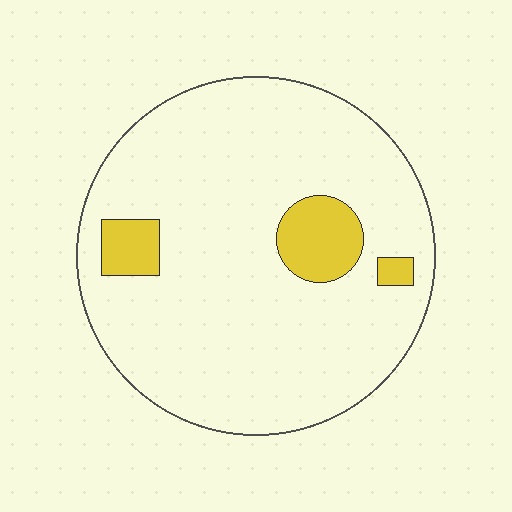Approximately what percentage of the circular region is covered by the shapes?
Approximately 10%.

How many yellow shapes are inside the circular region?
3.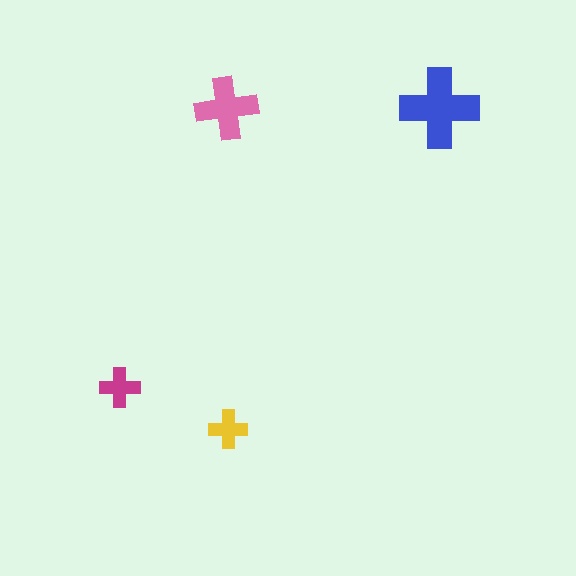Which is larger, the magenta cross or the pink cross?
The pink one.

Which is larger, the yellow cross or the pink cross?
The pink one.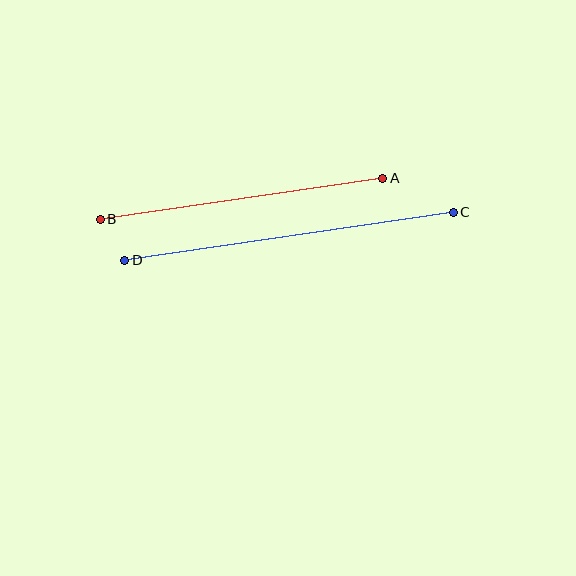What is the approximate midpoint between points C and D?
The midpoint is at approximately (289, 236) pixels.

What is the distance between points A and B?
The distance is approximately 285 pixels.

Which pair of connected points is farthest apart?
Points C and D are farthest apart.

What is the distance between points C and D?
The distance is approximately 332 pixels.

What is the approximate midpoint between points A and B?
The midpoint is at approximately (242, 199) pixels.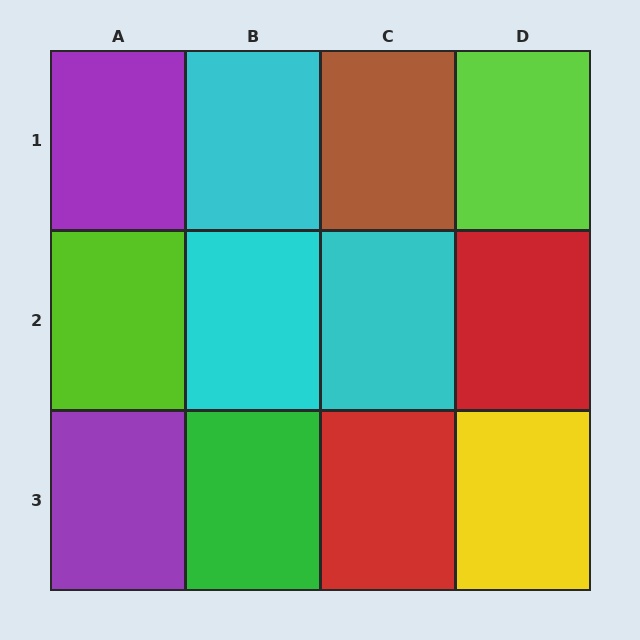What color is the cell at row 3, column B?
Green.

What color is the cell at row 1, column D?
Lime.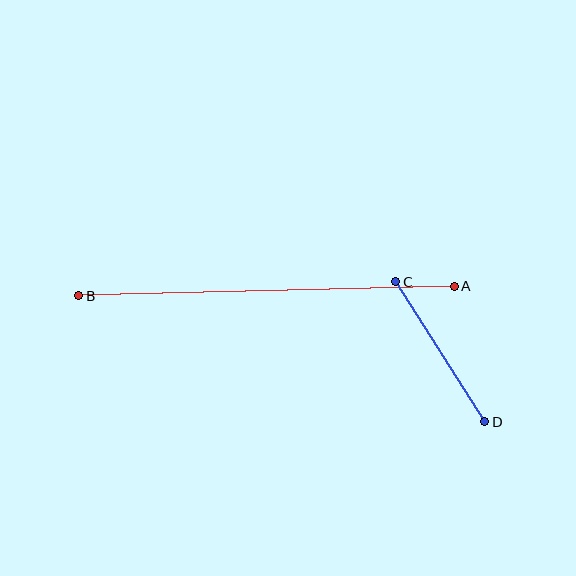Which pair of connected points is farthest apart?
Points A and B are farthest apart.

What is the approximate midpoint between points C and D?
The midpoint is at approximately (440, 352) pixels.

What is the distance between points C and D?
The distance is approximately 166 pixels.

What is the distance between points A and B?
The distance is approximately 376 pixels.